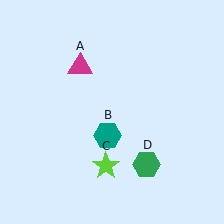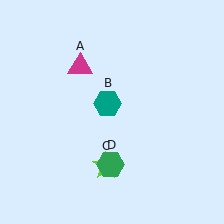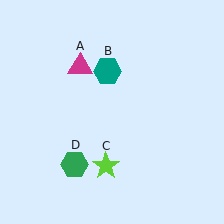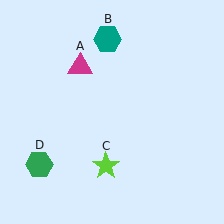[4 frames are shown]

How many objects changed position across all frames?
2 objects changed position: teal hexagon (object B), green hexagon (object D).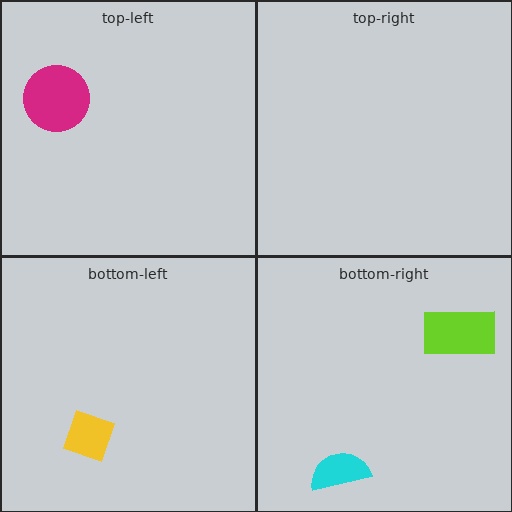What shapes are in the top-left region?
The magenta circle.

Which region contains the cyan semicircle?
The bottom-right region.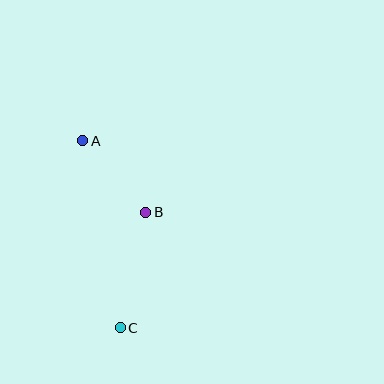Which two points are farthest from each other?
Points A and C are farthest from each other.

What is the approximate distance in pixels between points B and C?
The distance between B and C is approximately 118 pixels.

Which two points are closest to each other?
Points A and B are closest to each other.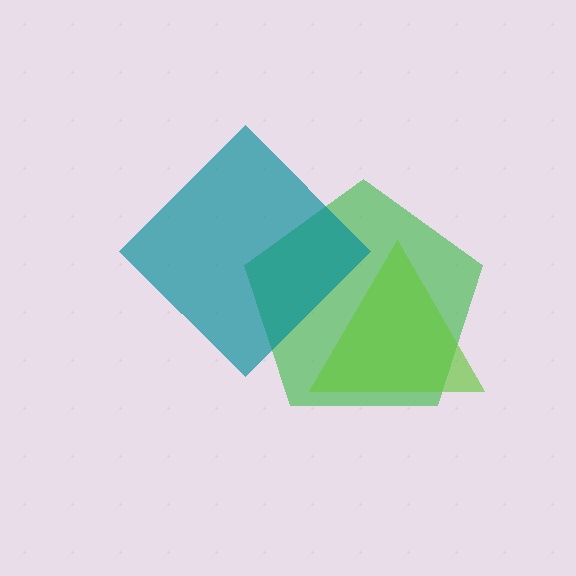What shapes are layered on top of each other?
The layered shapes are: a green pentagon, a teal diamond, a lime triangle.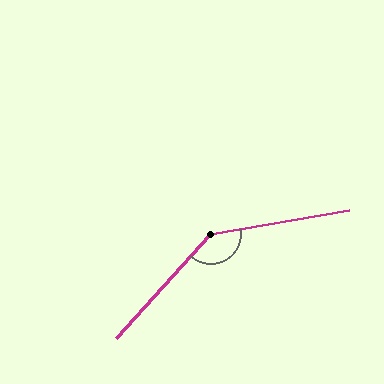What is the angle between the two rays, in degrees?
Approximately 142 degrees.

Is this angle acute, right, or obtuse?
It is obtuse.